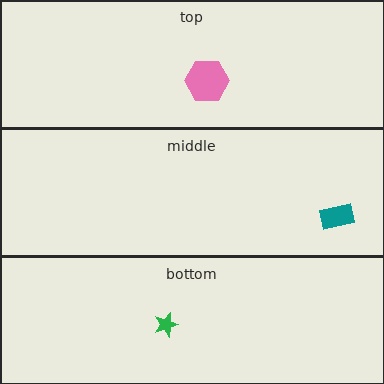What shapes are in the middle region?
The teal rectangle.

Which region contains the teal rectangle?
The middle region.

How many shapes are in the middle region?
1.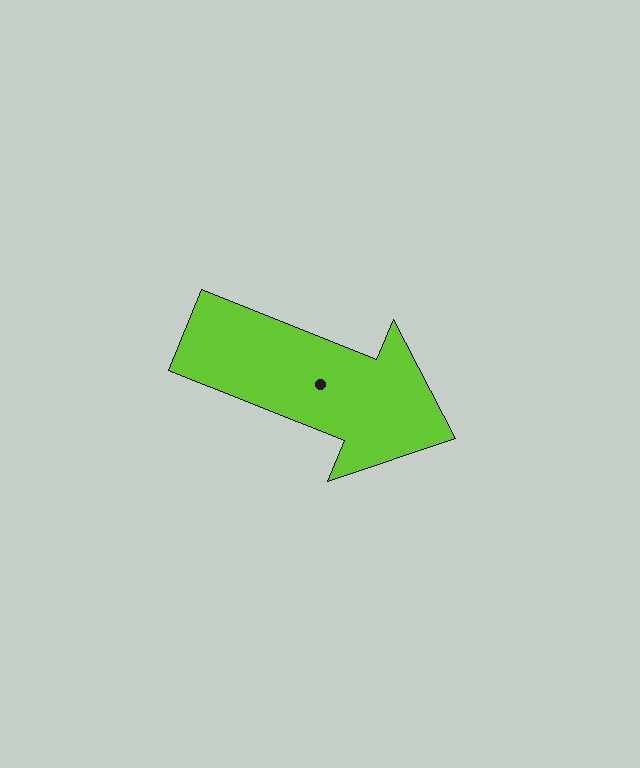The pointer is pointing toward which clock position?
Roughly 4 o'clock.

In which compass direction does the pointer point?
East.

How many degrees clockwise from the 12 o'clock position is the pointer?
Approximately 112 degrees.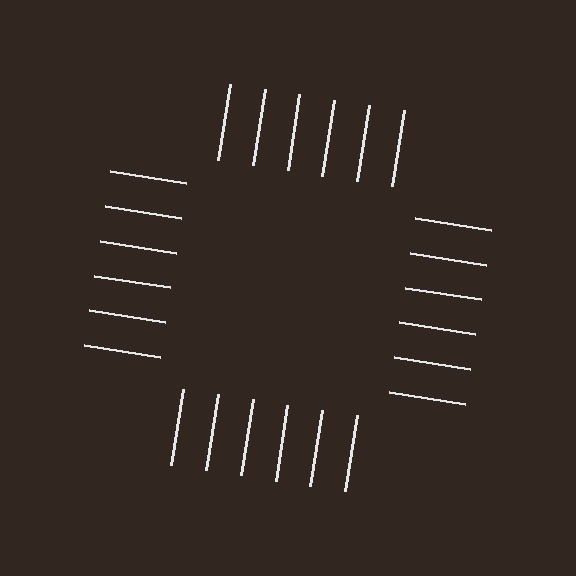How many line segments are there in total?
24 — 6 along each of the 4 edges.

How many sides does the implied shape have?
4 sides — the line-ends trace a square.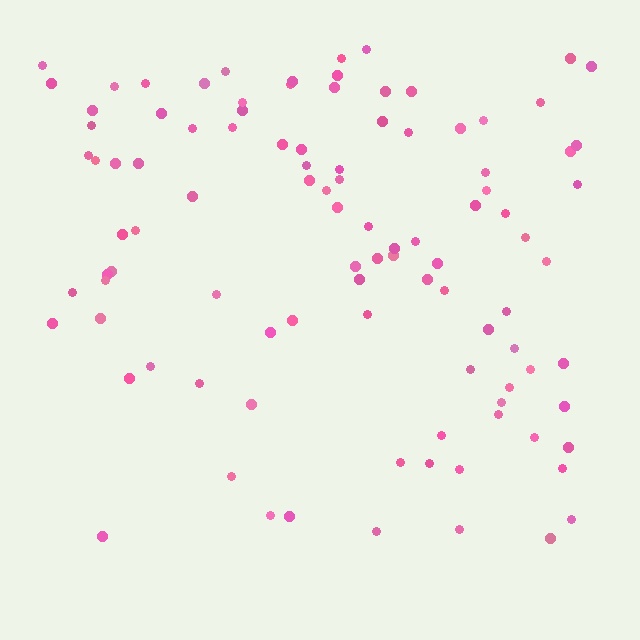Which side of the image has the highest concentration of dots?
The top.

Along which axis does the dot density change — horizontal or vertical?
Vertical.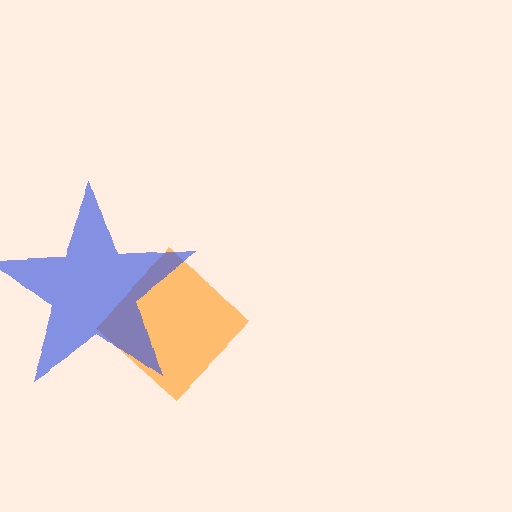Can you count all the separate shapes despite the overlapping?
Yes, there are 2 separate shapes.